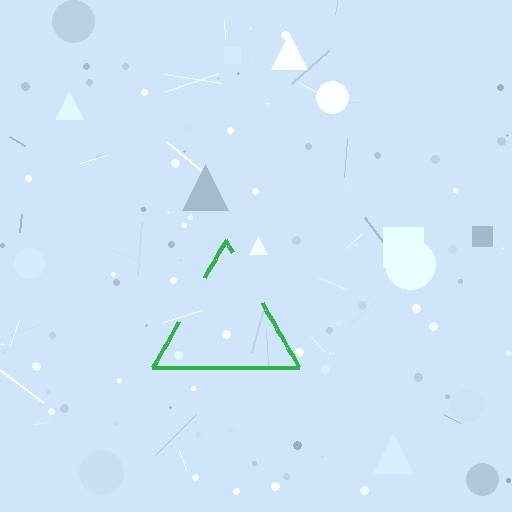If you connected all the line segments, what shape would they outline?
They would outline a triangle.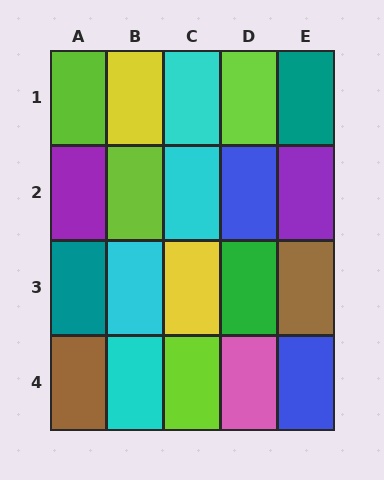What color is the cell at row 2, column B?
Lime.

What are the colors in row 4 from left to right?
Brown, cyan, lime, pink, blue.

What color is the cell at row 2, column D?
Blue.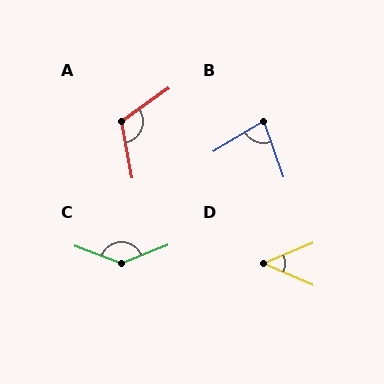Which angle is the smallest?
D, at approximately 46 degrees.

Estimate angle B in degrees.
Approximately 78 degrees.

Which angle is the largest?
C, at approximately 137 degrees.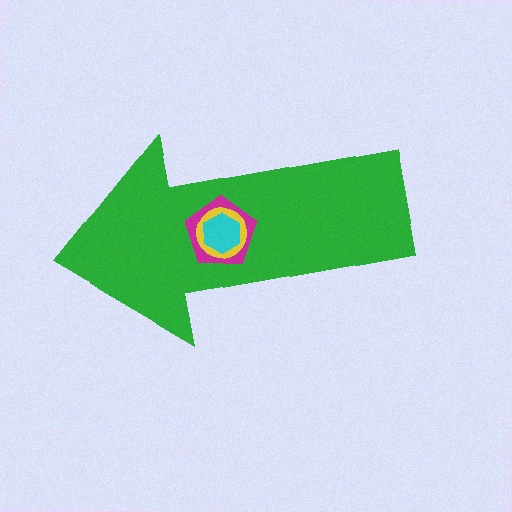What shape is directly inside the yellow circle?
The cyan hexagon.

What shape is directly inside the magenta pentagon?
The yellow circle.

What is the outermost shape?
The green arrow.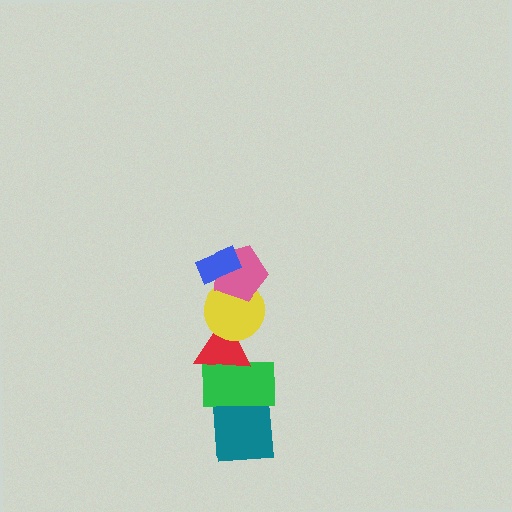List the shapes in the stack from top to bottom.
From top to bottom: the blue rectangle, the pink pentagon, the yellow circle, the red triangle, the green rectangle, the teal square.